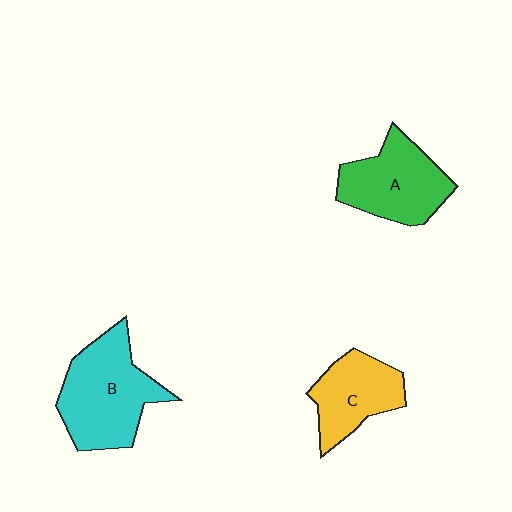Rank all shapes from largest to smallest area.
From largest to smallest: B (cyan), A (green), C (yellow).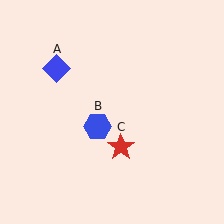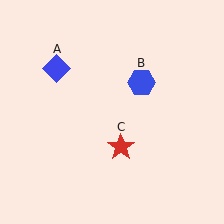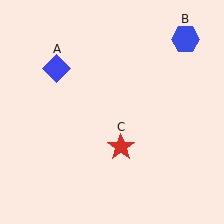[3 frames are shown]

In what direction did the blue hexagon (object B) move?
The blue hexagon (object B) moved up and to the right.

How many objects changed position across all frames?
1 object changed position: blue hexagon (object B).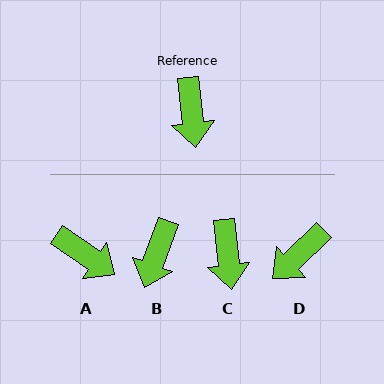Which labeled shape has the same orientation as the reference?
C.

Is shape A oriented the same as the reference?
No, it is off by about 50 degrees.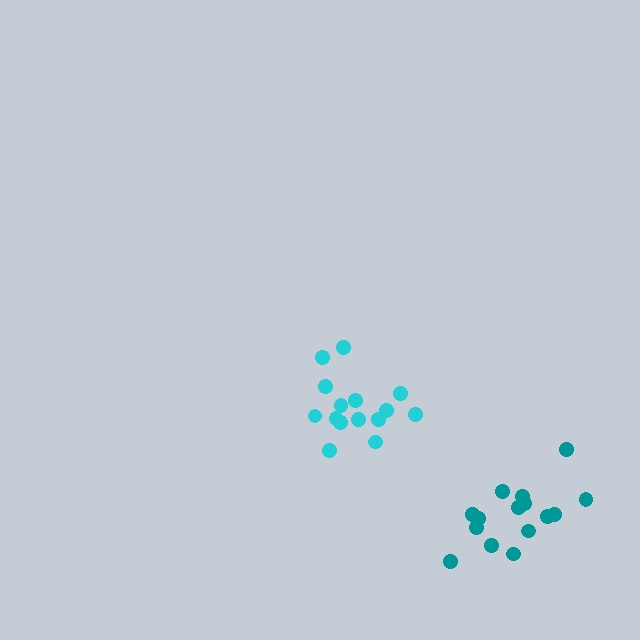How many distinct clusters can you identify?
There are 2 distinct clusters.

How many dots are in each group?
Group 1: 15 dots, Group 2: 15 dots (30 total).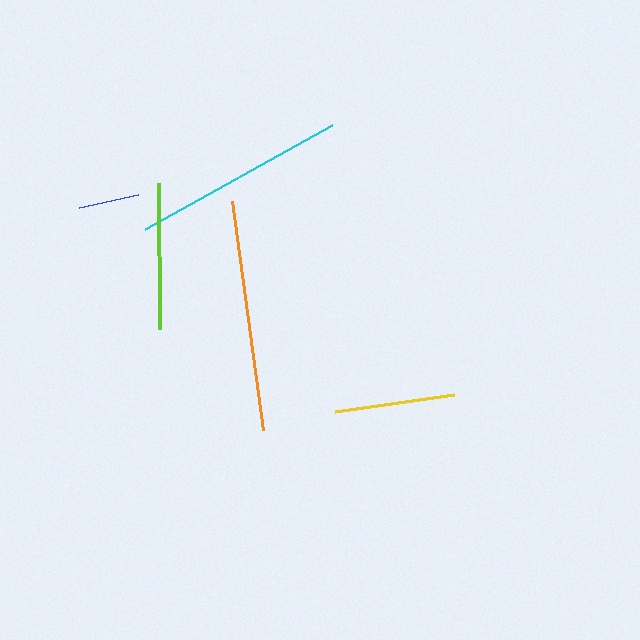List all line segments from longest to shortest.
From longest to shortest: orange, cyan, lime, yellow, blue.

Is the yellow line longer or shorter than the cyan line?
The cyan line is longer than the yellow line.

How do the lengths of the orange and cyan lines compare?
The orange and cyan lines are approximately the same length.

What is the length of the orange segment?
The orange segment is approximately 231 pixels long.